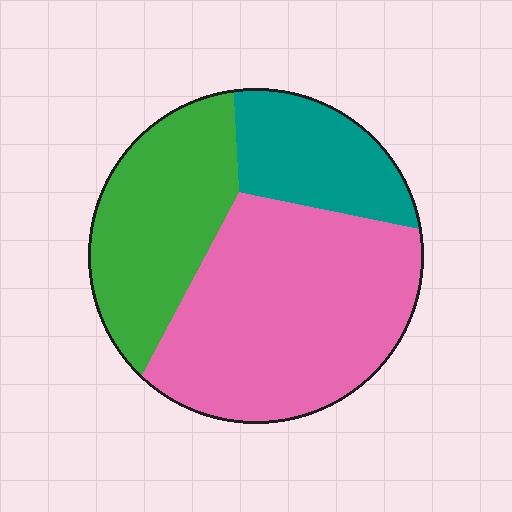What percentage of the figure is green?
Green takes up between a quarter and a half of the figure.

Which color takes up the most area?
Pink, at roughly 50%.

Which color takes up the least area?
Teal, at roughly 20%.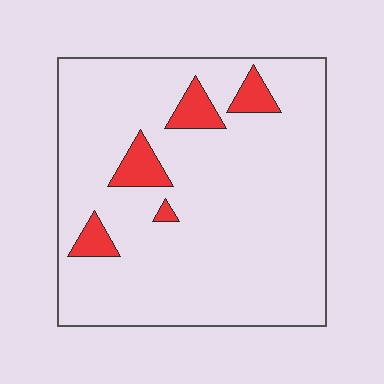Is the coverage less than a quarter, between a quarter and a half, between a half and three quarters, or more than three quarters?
Less than a quarter.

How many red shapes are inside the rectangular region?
5.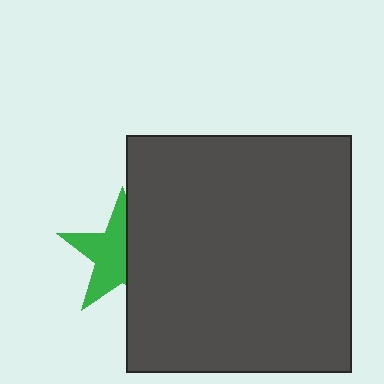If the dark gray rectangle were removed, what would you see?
You would see the complete green star.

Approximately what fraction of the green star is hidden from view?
Roughly 44% of the green star is hidden behind the dark gray rectangle.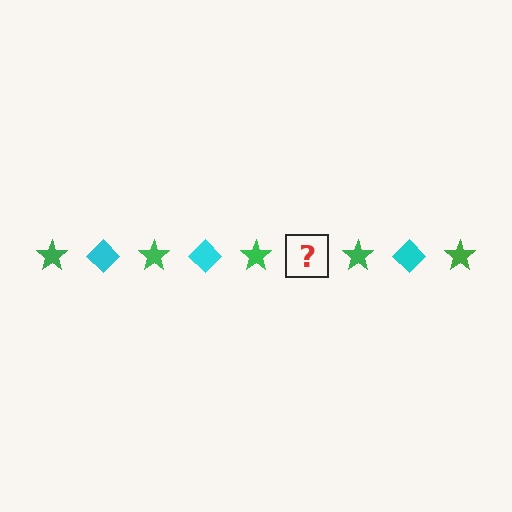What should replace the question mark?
The question mark should be replaced with a cyan diamond.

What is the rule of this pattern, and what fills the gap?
The rule is that the pattern alternates between green star and cyan diamond. The gap should be filled with a cyan diamond.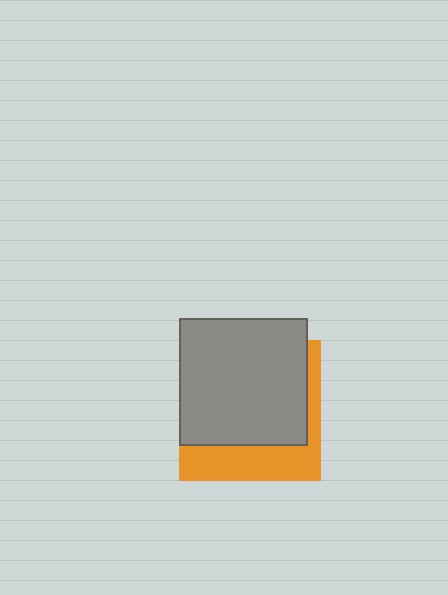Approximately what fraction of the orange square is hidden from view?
Roughly 67% of the orange square is hidden behind the gray square.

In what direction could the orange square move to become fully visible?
The orange square could move down. That would shift it out from behind the gray square entirely.